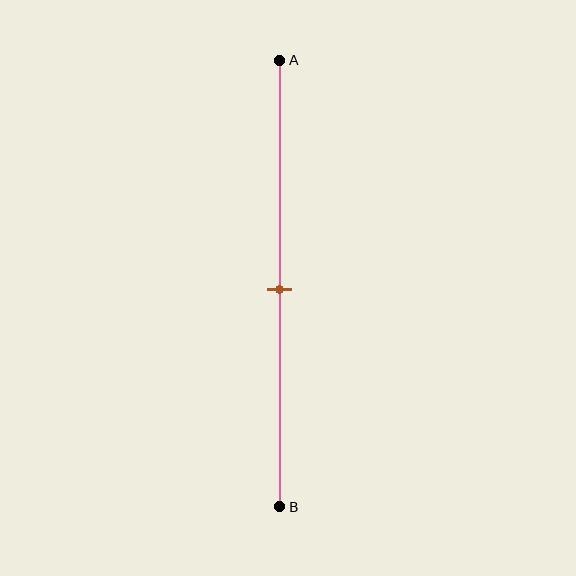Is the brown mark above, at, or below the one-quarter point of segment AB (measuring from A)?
The brown mark is below the one-quarter point of segment AB.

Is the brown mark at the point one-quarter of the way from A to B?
No, the mark is at about 50% from A, not at the 25% one-quarter point.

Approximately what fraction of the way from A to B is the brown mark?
The brown mark is approximately 50% of the way from A to B.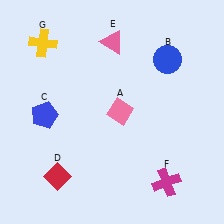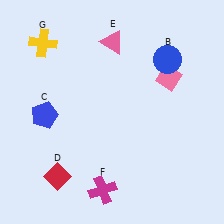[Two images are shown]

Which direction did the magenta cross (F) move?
The magenta cross (F) moved left.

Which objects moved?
The objects that moved are: the pink diamond (A), the magenta cross (F).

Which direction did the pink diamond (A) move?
The pink diamond (A) moved right.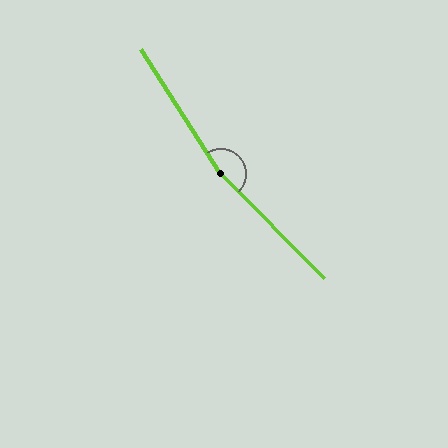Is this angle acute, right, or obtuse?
It is obtuse.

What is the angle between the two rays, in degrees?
Approximately 168 degrees.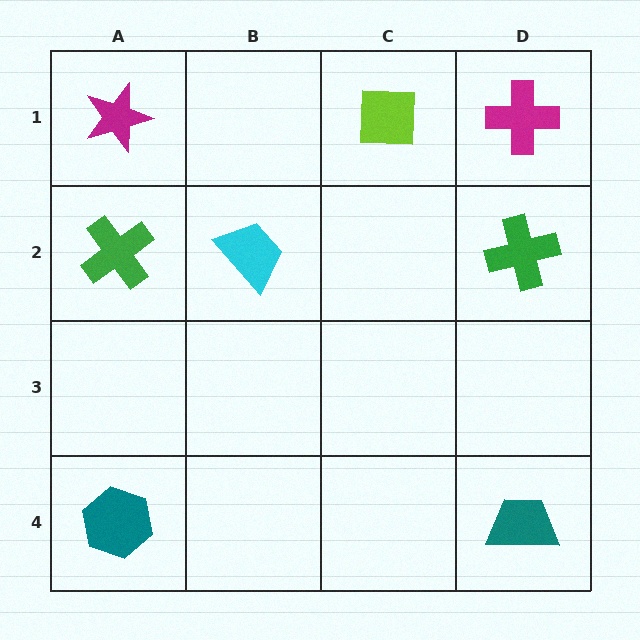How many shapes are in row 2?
3 shapes.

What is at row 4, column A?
A teal hexagon.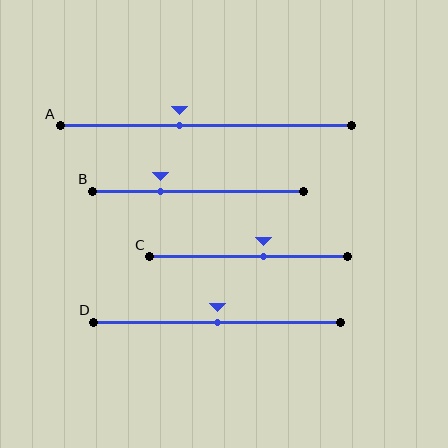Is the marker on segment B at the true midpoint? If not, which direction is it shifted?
No, the marker on segment B is shifted to the left by about 18% of the segment length.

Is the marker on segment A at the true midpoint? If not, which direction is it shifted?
No, the marker on segment A is shifted to the left by about 9% of the segment length.